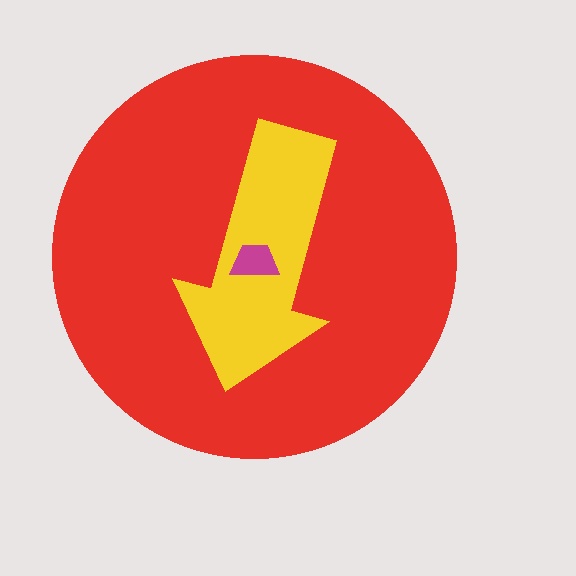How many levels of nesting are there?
3.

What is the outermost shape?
The red circle.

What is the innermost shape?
The magenta trapezoid.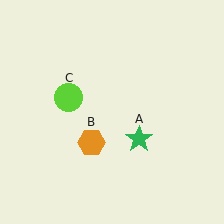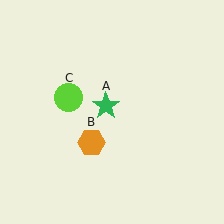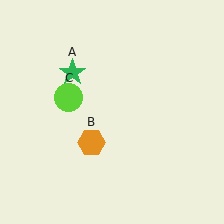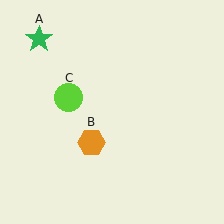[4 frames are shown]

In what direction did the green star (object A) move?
The green star (object A) moved up and to the left.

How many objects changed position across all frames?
1 object changed position: green star (object A).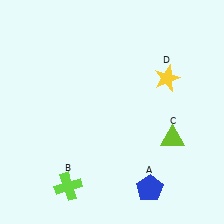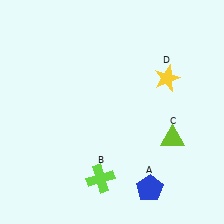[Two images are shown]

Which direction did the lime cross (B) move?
The lime cross (B) moved right.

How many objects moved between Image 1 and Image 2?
1 object moved between the two images.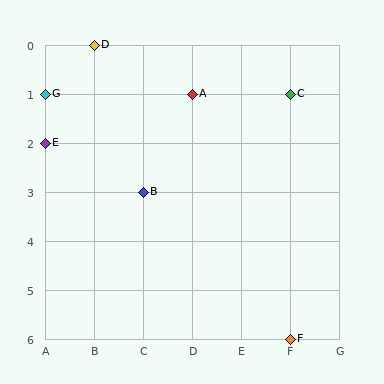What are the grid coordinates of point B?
Point B is at grid coordinates (C, 3).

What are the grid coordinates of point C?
Point C is at grid coordinates (F, 1).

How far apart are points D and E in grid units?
Points D and E are 1 column and 2 rows apart (about 2.2 grid units diagonally).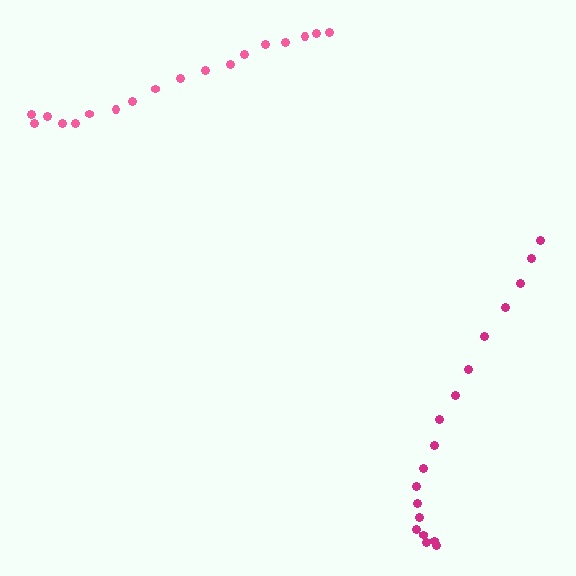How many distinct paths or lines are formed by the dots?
There are 2 distinct paths.